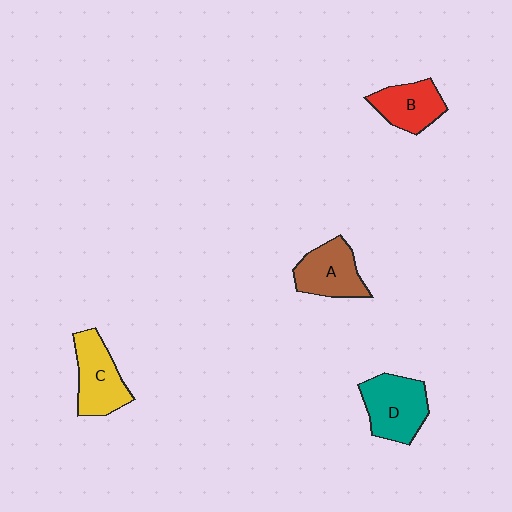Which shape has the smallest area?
Shape B (red).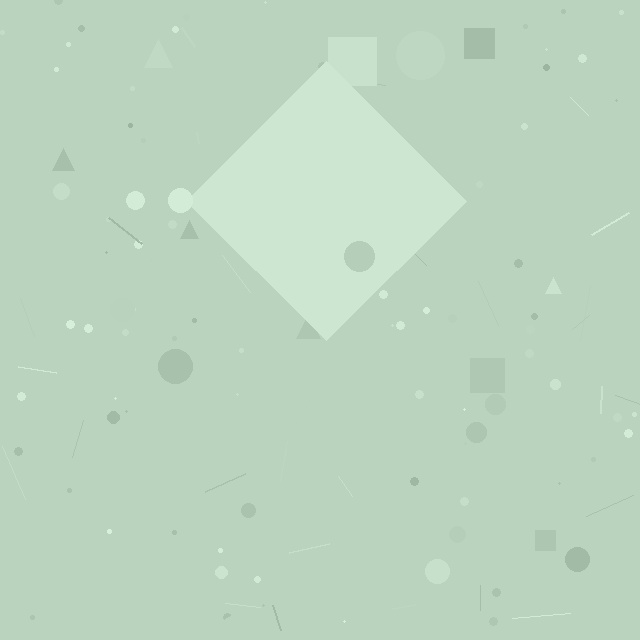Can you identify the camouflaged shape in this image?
The camouflaged shape is a diamond.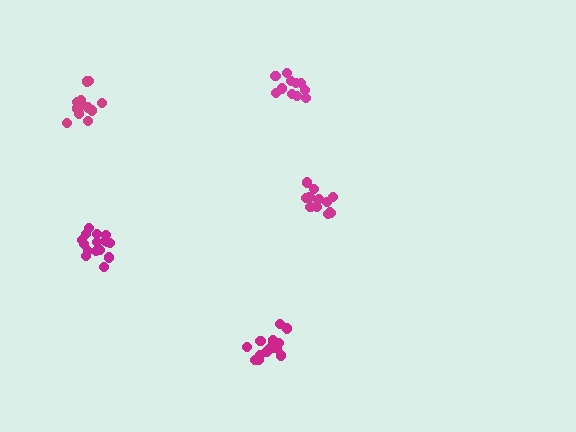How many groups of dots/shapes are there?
There are 5 groups.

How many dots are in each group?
Group 1: 13 dots, Group 2: 12 dots, Group 3: 16 dots, Group 4: 12 dots, Group 5: 16 dots (69 total).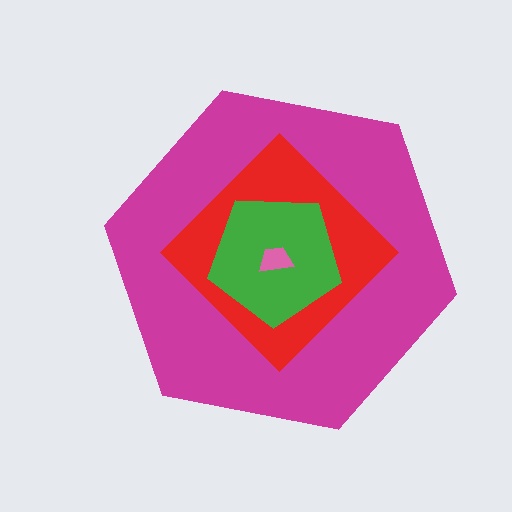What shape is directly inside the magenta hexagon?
The red diamond.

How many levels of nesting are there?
4.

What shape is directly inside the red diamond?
The green pentagon.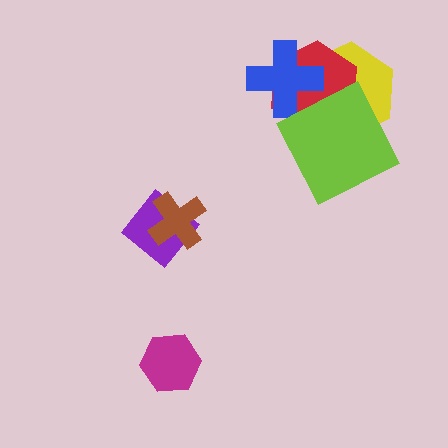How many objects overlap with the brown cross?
1 object overlaps with the brown cross.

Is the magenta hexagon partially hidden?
No, no other shape covers it.